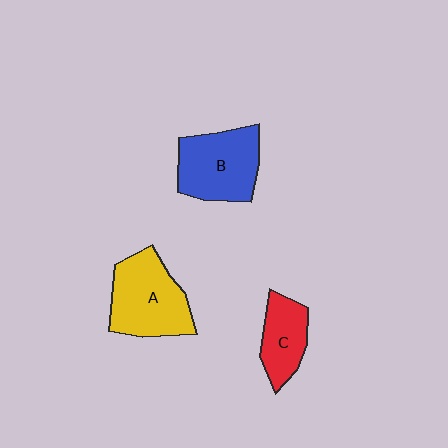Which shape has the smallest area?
Shape C (red).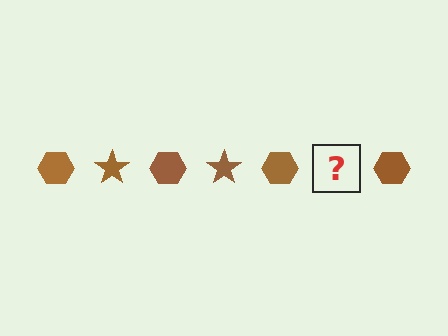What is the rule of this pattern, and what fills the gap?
The rule is that the pattern cycles through hexagon, star shapes in brown. The gap should be filled with a brown star.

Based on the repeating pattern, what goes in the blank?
The blank should be a brown star.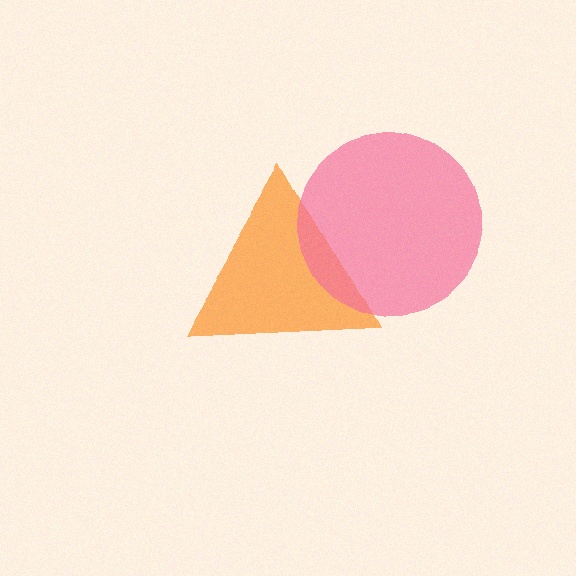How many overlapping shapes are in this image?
There are 2 overlapping shapes in the image.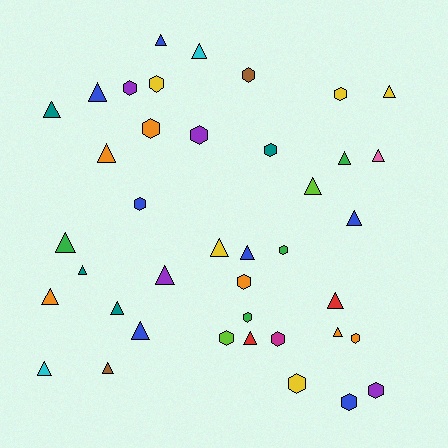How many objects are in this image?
There are 40 objects.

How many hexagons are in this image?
There are 17 hexagons.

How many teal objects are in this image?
There are 4 teal objects.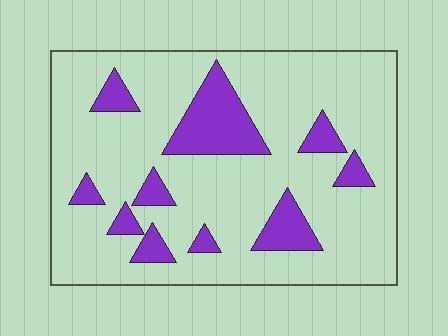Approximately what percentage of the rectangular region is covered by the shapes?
Approximately 20%.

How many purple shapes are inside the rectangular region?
10.